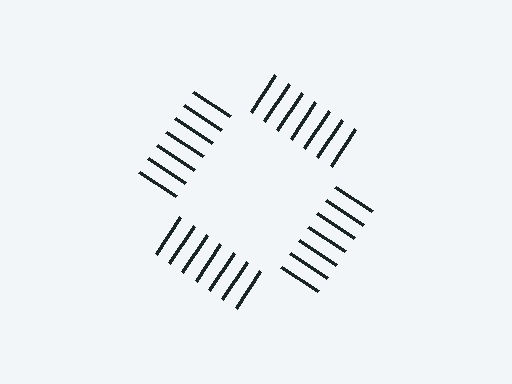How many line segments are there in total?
28 — 7 along each of the 4 edges.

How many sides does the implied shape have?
4 sides — the line-ends trace a square.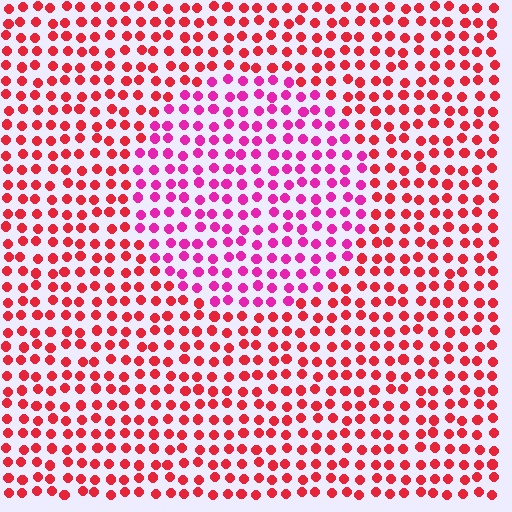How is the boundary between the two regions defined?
The boundary is defined purely by a slight shift in hue (about 37 degrees). Spacing, size, and orientation are identical on both sides.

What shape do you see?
I see a circle.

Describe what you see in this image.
The image is filled with small red elements in a uniform arrangement. A circle-shaped region is visible where the elements are tinted to a slightly different hue, forming a subtle color boundary.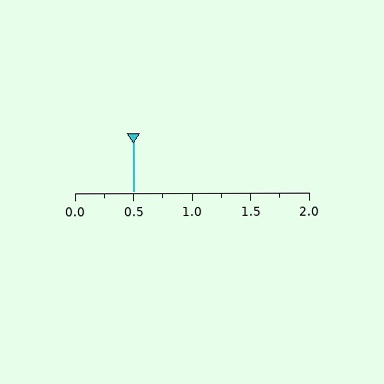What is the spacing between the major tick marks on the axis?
The major ticks are spaced 0.5 apart.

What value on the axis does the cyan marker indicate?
The marker indicates approximately 0.5.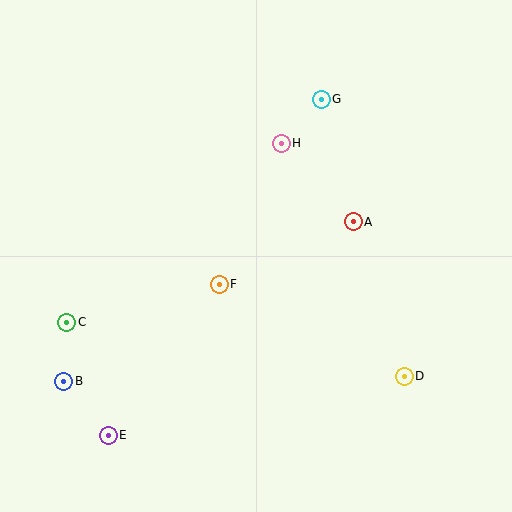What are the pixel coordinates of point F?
Point F is at (219, 284).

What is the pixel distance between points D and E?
The distance between D and E is 302 pixels.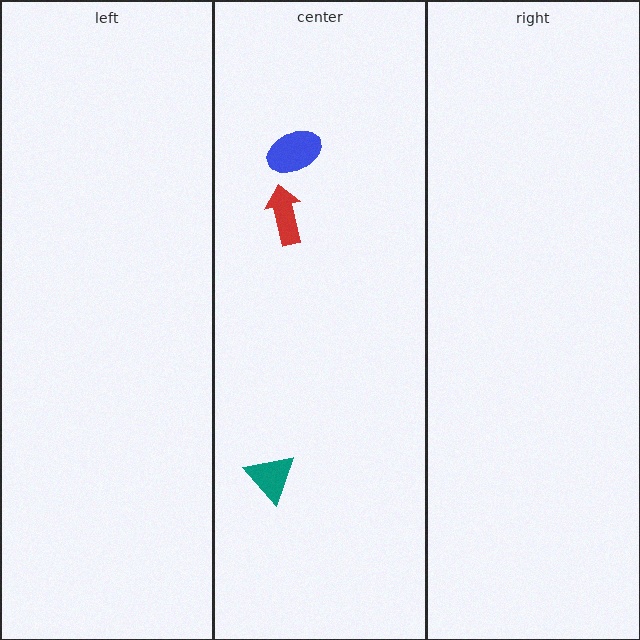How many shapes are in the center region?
3.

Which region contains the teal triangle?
The center region.